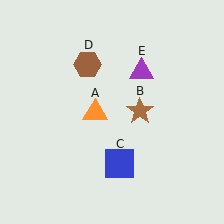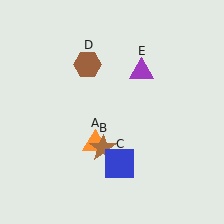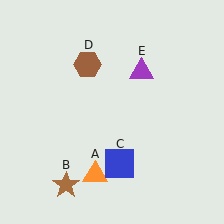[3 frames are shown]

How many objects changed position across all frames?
2 objects changed position: orange triangle (object A), brown star (object B).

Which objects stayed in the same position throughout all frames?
Blue square (object C) and brown hexagon (object D) and purple triangle (object E) remained stationary.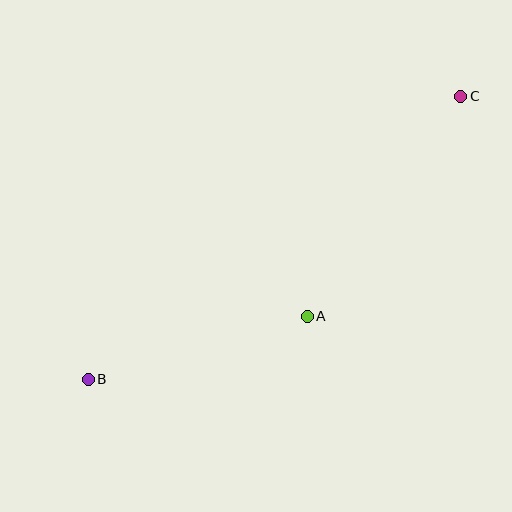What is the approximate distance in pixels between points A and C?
The distance between A and C is approximately 268 pixels.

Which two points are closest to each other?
Points A and B are closest to each other.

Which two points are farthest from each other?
Points B and C are farthest from each other.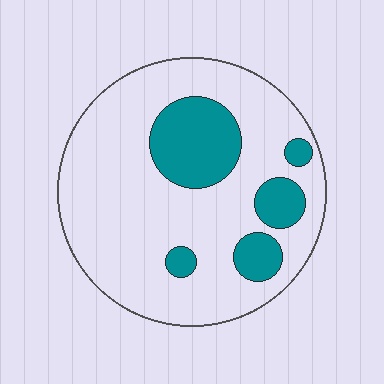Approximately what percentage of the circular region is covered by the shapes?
Approximately 20%.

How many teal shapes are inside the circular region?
5.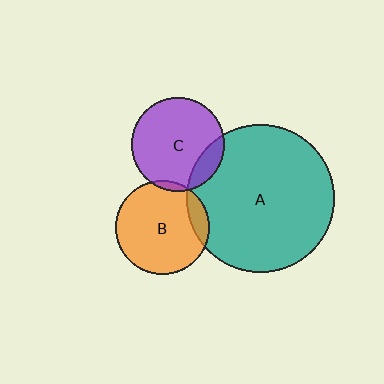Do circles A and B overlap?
Yes.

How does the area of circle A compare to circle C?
Approximately 2.5 times.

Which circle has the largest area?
Circle A (teal).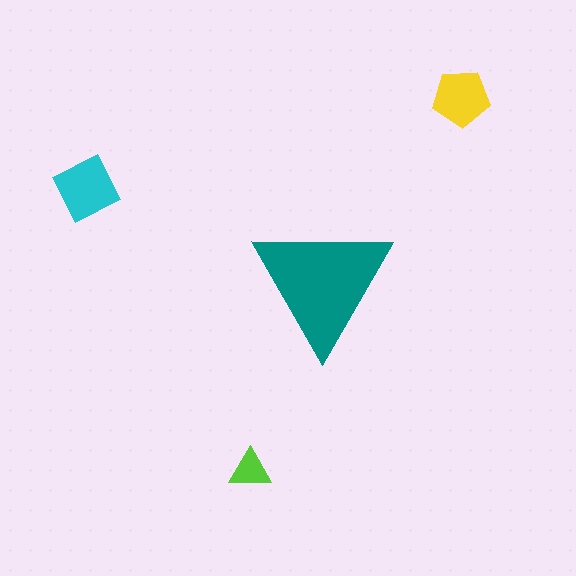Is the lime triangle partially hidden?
No, the lime triangle is fully visible.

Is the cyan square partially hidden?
No, the cyan square is fully visible.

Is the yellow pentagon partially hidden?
No, the yellow pentagon is fully visible.